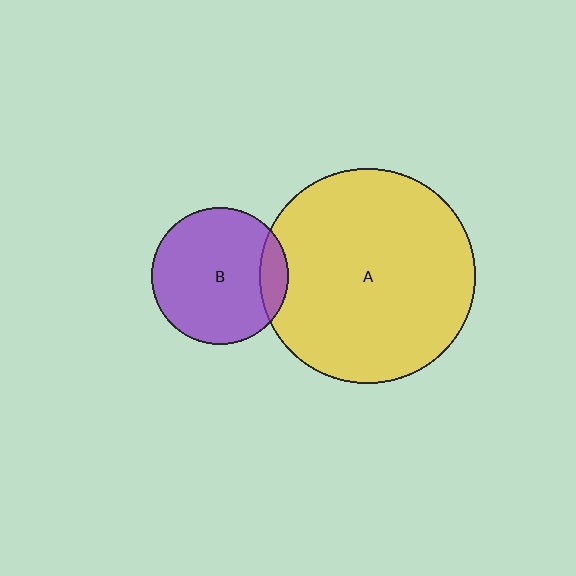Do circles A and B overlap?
Yes.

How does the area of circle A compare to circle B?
Approximately 2.5 times.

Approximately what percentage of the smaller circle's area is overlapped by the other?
Approximately 15%.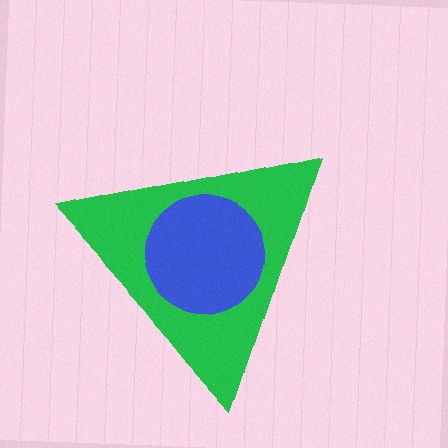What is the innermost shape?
The blue circle.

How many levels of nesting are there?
2.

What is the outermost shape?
The green triangle.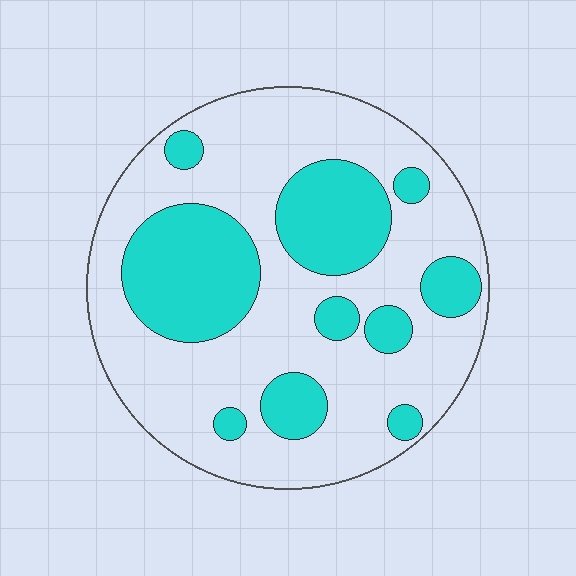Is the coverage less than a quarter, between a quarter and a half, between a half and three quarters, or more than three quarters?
Between a quarter and a half.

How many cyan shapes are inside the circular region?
10.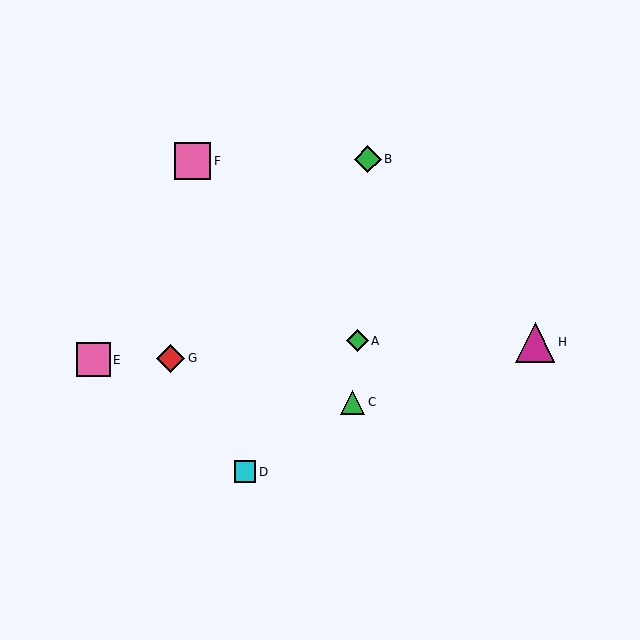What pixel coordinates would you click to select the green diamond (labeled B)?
Click at (368, 159) to select the green diamond B.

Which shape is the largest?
The magenta triangle (labeled H) is the largest.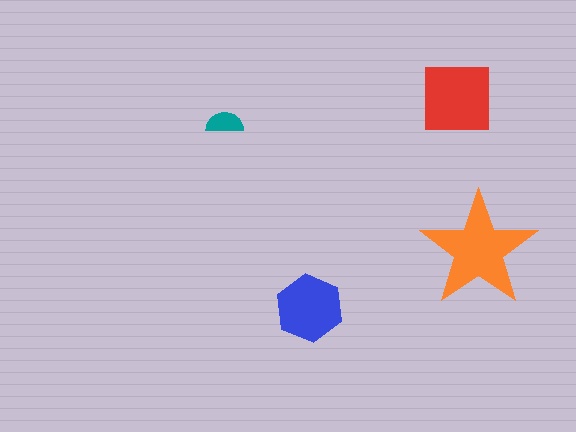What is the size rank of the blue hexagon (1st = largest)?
3rd.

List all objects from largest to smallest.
The orange star, the red square, the blue hexagon, the teal semicircle.